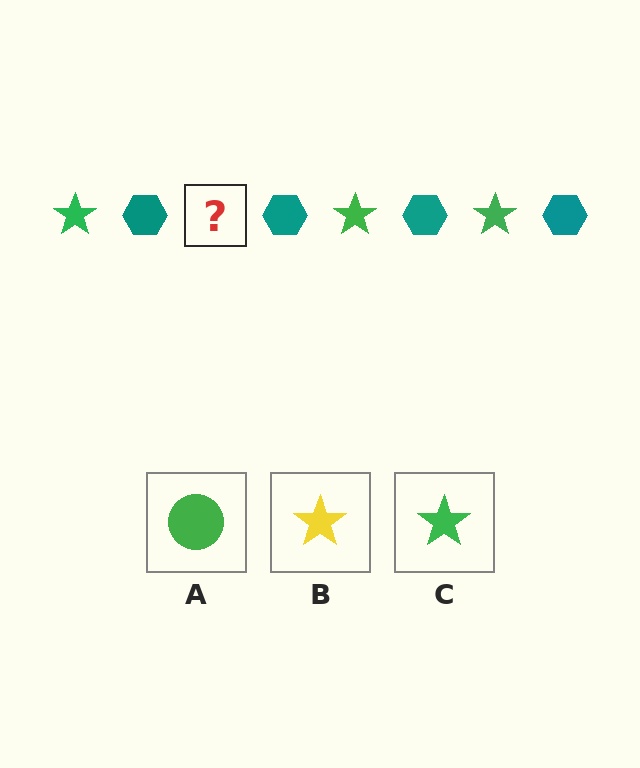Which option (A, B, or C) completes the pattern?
C.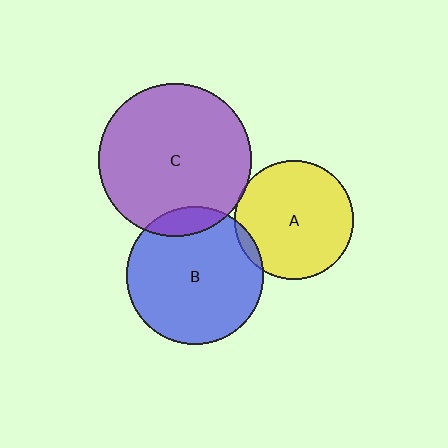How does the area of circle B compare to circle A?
Approximately 1.3 times.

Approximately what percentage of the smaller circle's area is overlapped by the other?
Approximately 10%.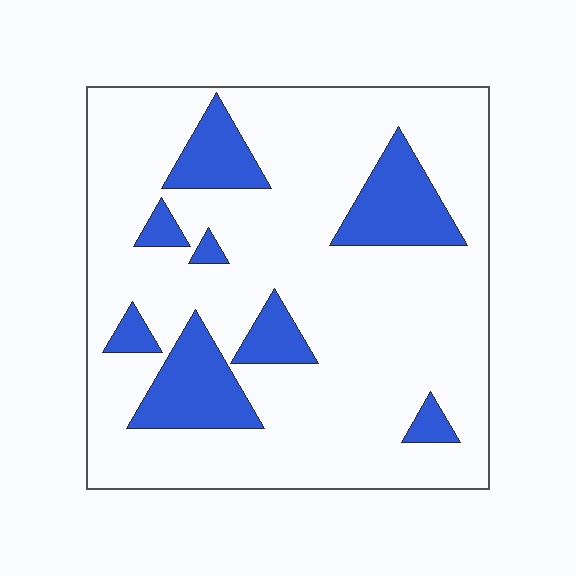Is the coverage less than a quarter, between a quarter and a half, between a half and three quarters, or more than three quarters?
Less than a quarter.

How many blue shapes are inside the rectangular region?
8.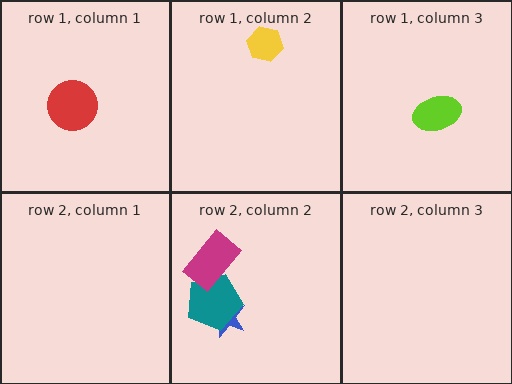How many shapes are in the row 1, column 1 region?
1.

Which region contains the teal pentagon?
The row 2, column 2 region.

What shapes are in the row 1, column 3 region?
The lime ellipse.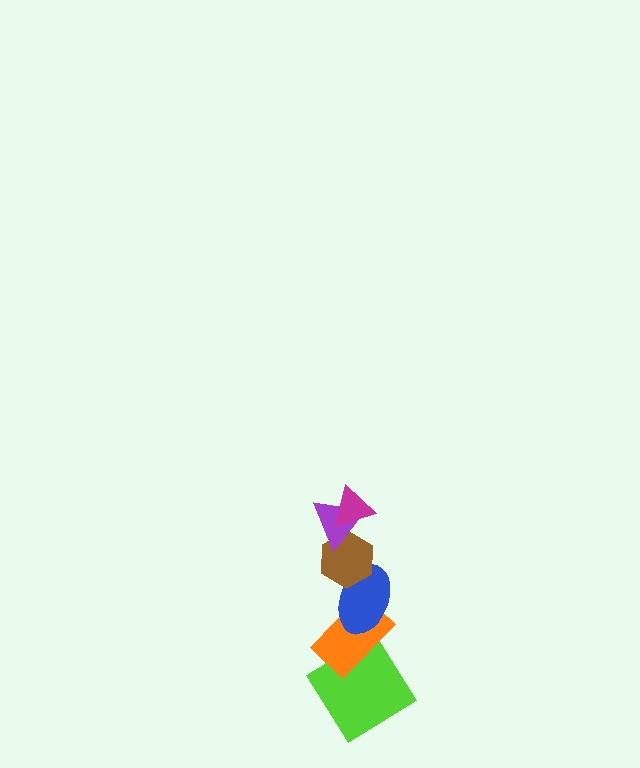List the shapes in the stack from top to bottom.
From top to bottom: the magenta triangle, the purple triangle, the brown hexagon, the blue ellipse, the orange rectangle, the lime diamond.